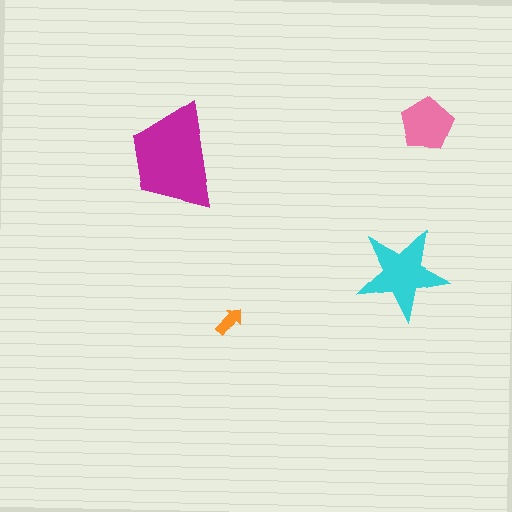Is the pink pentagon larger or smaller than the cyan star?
Smaller.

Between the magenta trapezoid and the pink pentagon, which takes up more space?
The magenta trapezoid.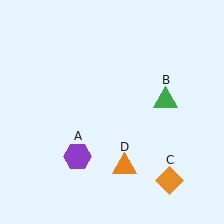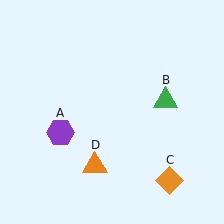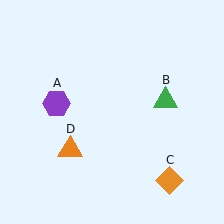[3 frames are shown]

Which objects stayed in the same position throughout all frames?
Green triangle (object B) and orange diamond (object C) remained stationary.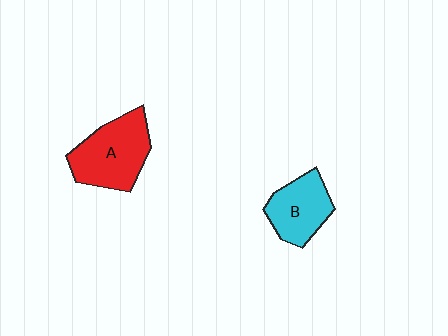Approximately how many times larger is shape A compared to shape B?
Approximately 1.3 times.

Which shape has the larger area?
Shape A (red).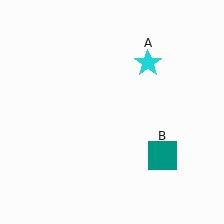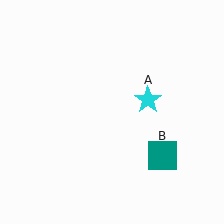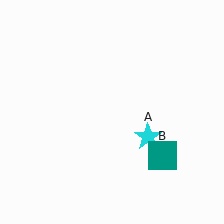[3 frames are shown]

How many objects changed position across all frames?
1 object changed position: cyan star (object A).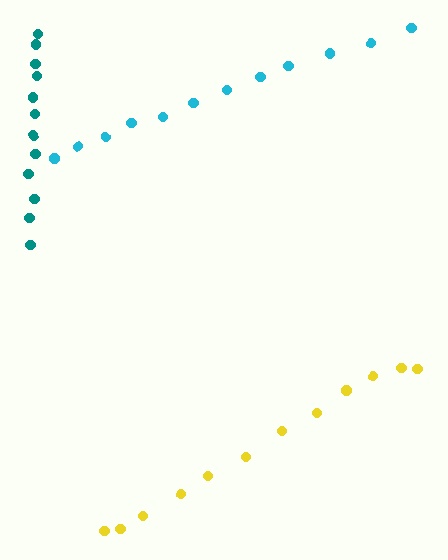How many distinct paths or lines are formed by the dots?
There are 3 distinct paths.